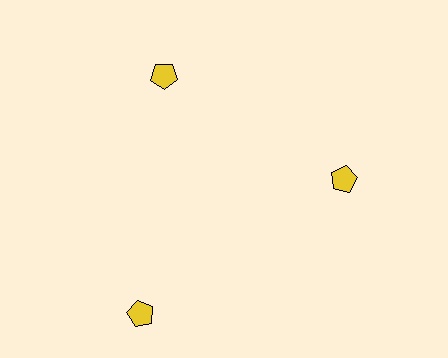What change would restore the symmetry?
The symmetry would be restored by moving it inward, back onto the ring so that all 3 pentagons sit at equal angles and equal distance from the center.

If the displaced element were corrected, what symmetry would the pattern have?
It would have 3-fold rotational symmetry — the pattern would map onto itself every 120 degrees.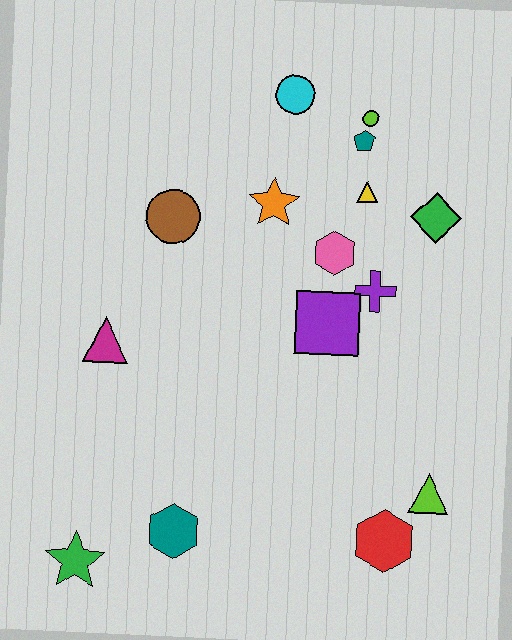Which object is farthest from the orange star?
The green star is farthest from the orange star.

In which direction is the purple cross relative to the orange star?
The purple cross is to the right of the orange star.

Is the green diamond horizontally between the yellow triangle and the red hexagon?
No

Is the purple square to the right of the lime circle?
No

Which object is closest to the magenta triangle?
The brown circle is closest to the magenta triangle.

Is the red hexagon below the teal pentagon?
Yes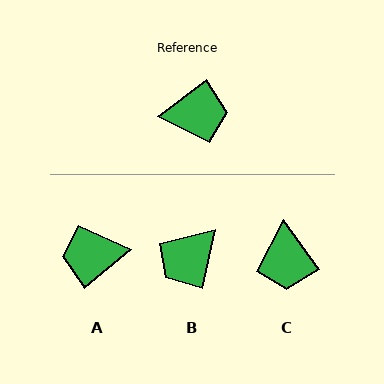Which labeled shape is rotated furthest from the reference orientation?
A, about 177 degrees away.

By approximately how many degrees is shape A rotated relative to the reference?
Approximately 177 degrees clockwise.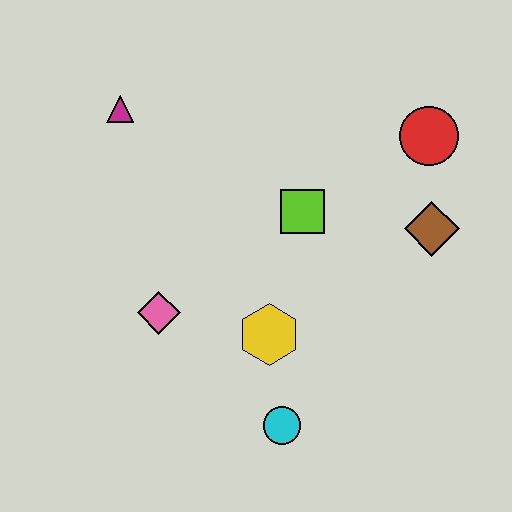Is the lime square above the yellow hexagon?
Yes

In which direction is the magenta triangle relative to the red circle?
The magenta triangle is to the left of the red circle.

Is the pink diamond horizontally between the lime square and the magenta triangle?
Yes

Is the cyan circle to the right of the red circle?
No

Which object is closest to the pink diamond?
The yellow hexagon is closest to the pink diamond.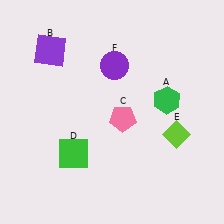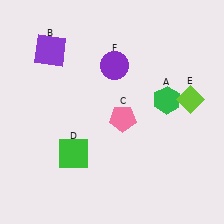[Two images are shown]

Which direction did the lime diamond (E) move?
The lime diamond (E) moved up.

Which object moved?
The lime diamond (E) moved up.